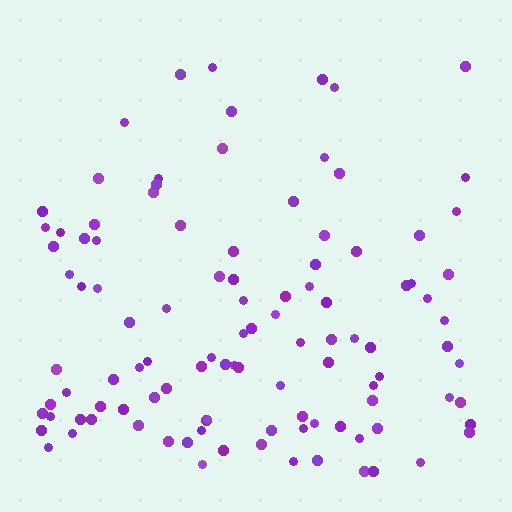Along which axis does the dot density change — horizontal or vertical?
Vertical.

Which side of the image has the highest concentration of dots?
The bottom.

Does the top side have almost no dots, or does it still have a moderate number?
Still a moderate number, just noticeably fewer than the bottom.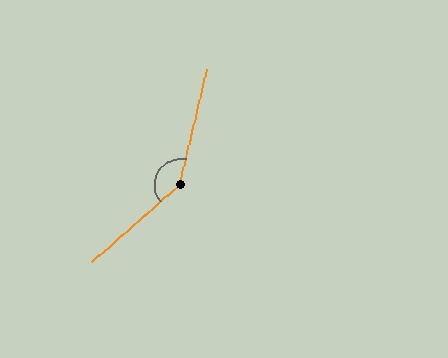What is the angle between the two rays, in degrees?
Approximately 144 degrees.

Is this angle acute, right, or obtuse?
It is obtuse.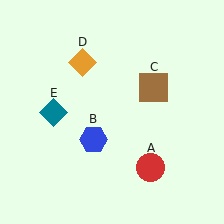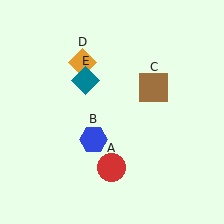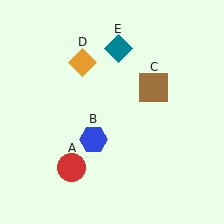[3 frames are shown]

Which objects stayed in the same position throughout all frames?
Blue hexagon (object B) and brown square (object C) and orange diamond (object D) remained stationary.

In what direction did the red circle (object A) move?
The red circle (object A) moved left.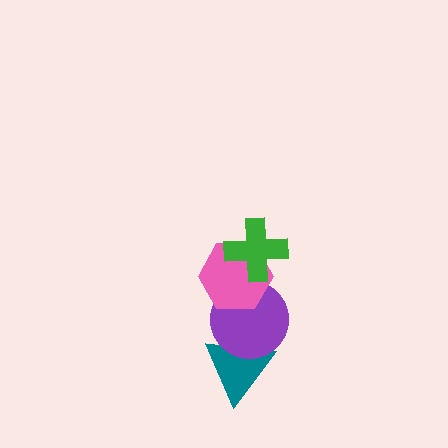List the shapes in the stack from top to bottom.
From top to bottom: the green cross, the pink hexagon, the purple circle, the teal triangle.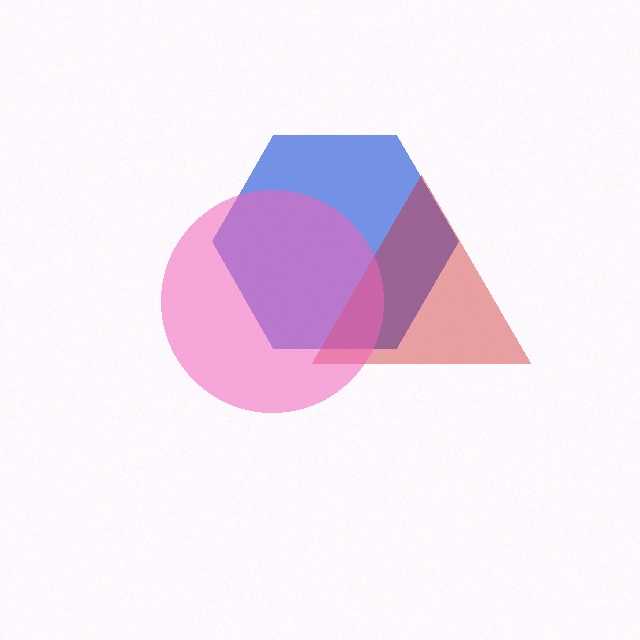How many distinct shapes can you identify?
There are 3 distinct shapes: a blue hexagon, a red triangle, a pink circle.